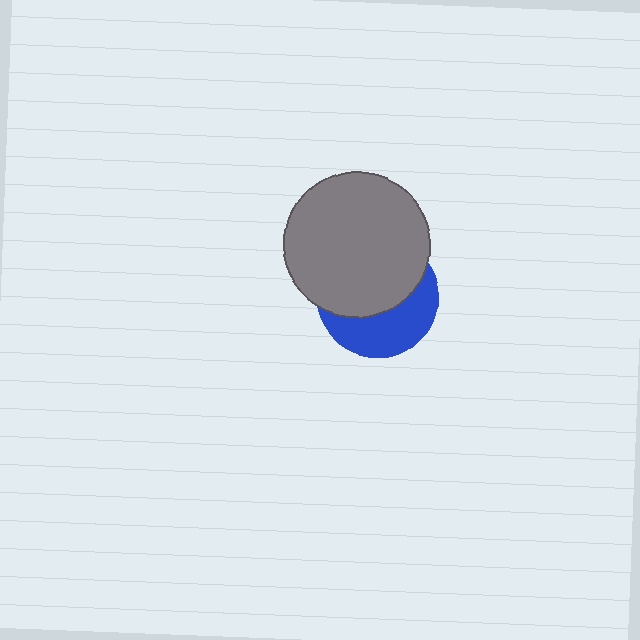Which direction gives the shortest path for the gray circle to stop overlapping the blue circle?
Moving up gives the shortest separation.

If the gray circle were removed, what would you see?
You would see the complete blue circle.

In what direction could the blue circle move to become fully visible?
The blue circle could move down. That would shift it out from behind the gray circle entirely.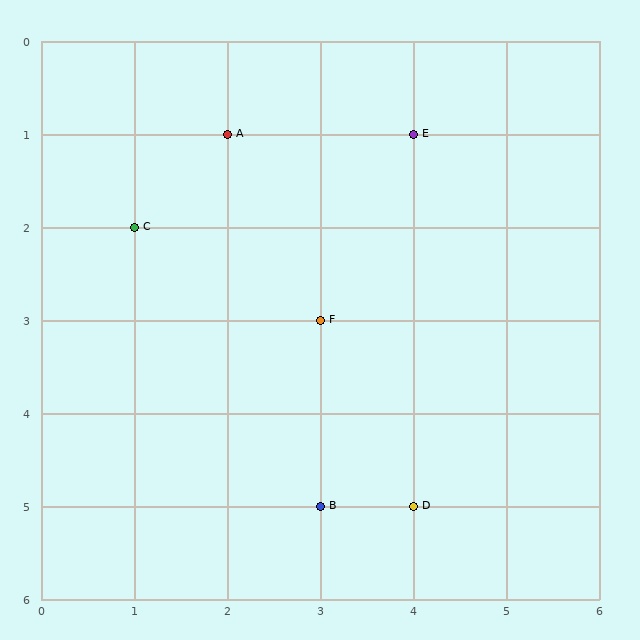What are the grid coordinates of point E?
Point E is at grid coordinates (4, 1).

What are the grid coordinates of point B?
Point B is at grid coordinates (3, 5).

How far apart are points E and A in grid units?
Points E and A are 2 columns apart.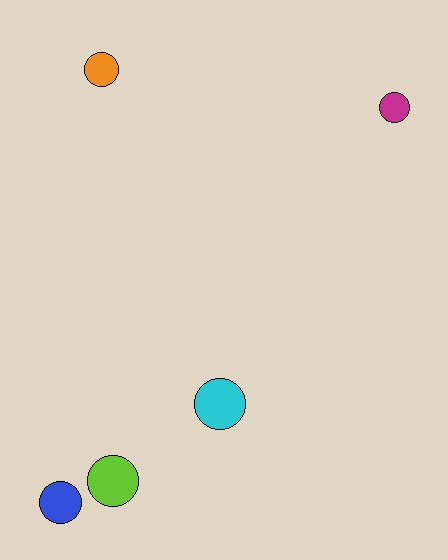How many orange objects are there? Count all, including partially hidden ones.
There is 1 orange object.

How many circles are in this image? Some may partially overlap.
There are 5 circles.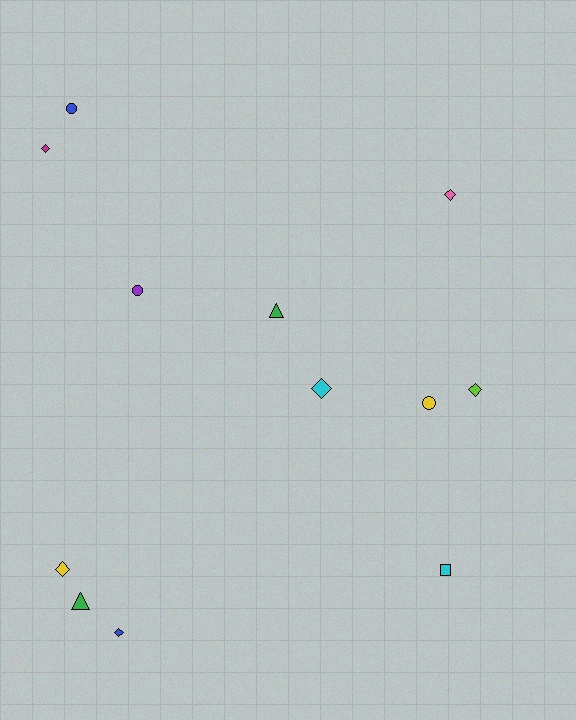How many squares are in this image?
There is 1 square.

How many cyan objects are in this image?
There are 2 cyan objects.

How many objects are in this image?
There are 12 objects.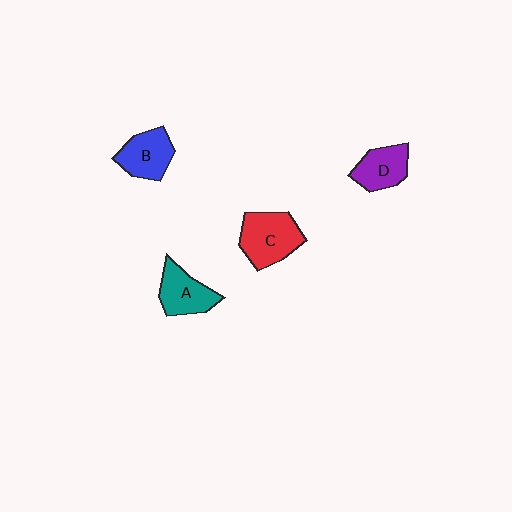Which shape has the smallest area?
Shape D (purple).